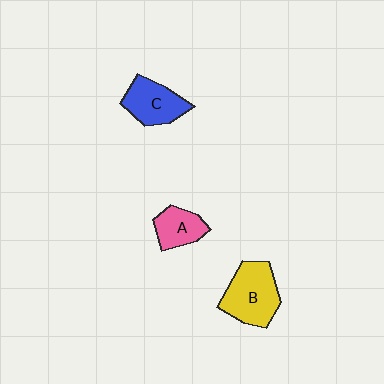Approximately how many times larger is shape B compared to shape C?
Approximately 1.3 times.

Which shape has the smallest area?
Shape A (pink).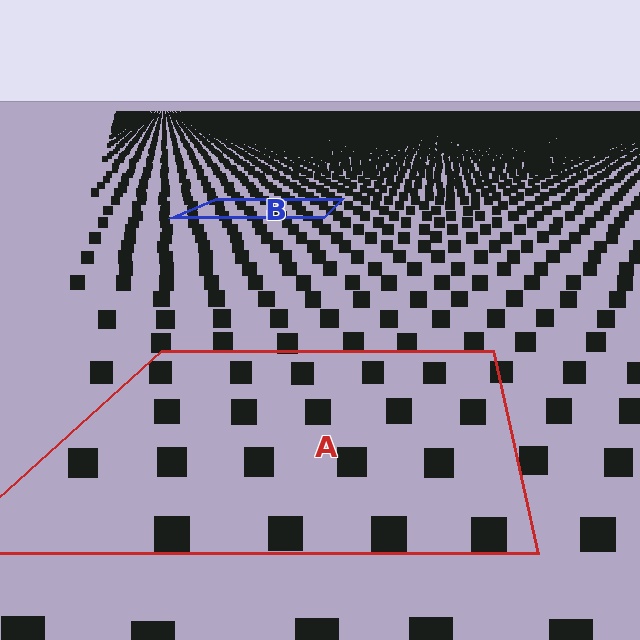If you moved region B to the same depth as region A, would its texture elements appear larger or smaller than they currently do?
They would appear larger. At a closer depth, the same texture elements are projected at a bigger on-screen size.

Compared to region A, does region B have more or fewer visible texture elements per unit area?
Region B has more texture elements per unit area — they are packed more densely because it is farther away.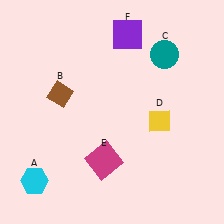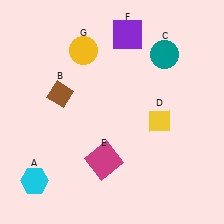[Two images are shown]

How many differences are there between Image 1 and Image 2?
There is 1 difference between the two images.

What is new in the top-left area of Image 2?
A yellow circle (G) was added in the top-left area of Image 2.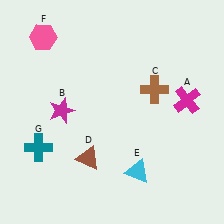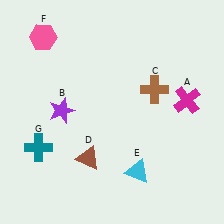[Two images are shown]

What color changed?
The star (B) changed from magenta in Image 1 to purple in Image 2.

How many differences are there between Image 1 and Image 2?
There is 1 difference between the two images.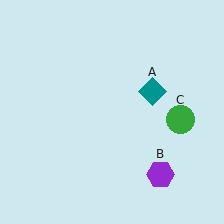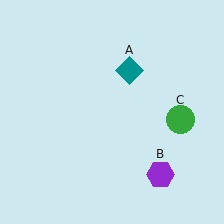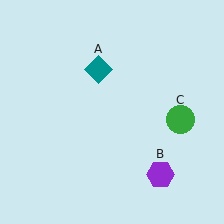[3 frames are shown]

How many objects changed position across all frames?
1 object changed position: teal diamond (object A).